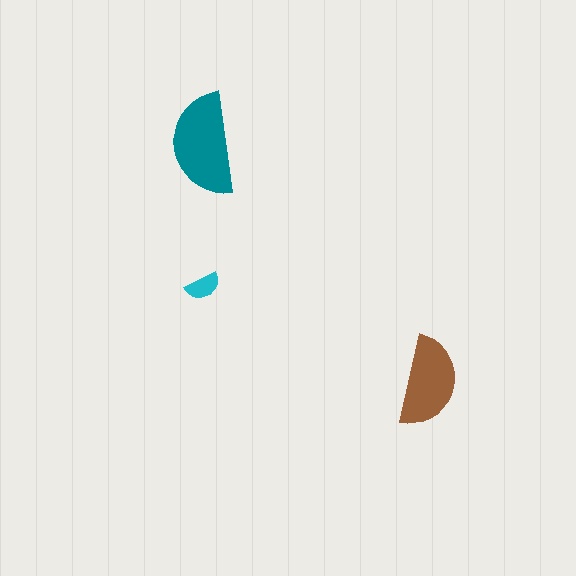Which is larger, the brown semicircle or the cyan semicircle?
The brown one.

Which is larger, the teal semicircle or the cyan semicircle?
The teal one.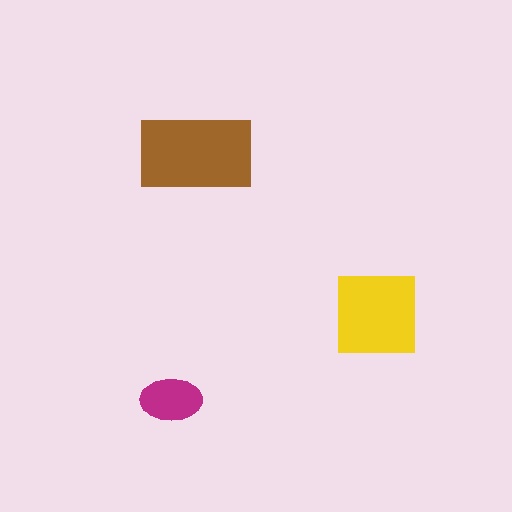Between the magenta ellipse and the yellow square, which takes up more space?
The yellow square.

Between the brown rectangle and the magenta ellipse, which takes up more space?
The brown rectangle.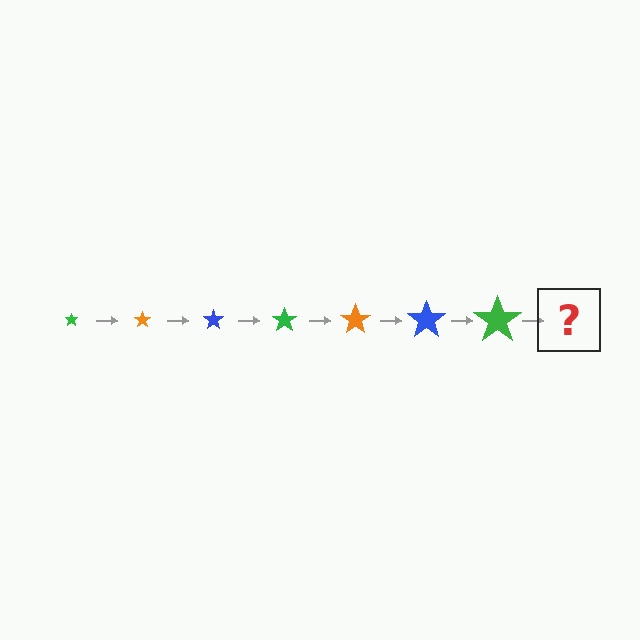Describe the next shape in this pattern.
It should be an orange star, larger than the previous one.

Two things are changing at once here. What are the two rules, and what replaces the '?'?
The two rules are that the star grows larger each step and the color cycles through green, orange, and blue. The '?' should be an orange star, larger than the previous one.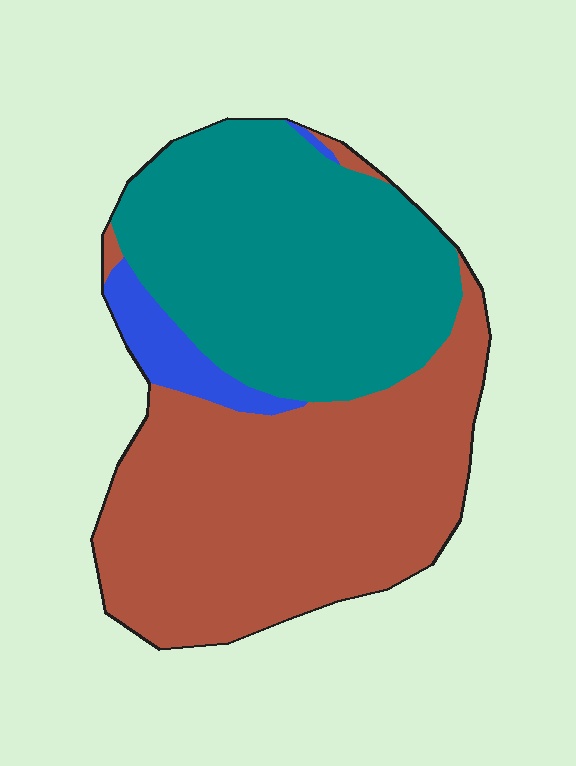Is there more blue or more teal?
Teal.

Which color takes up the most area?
Brown, at roughly 50%.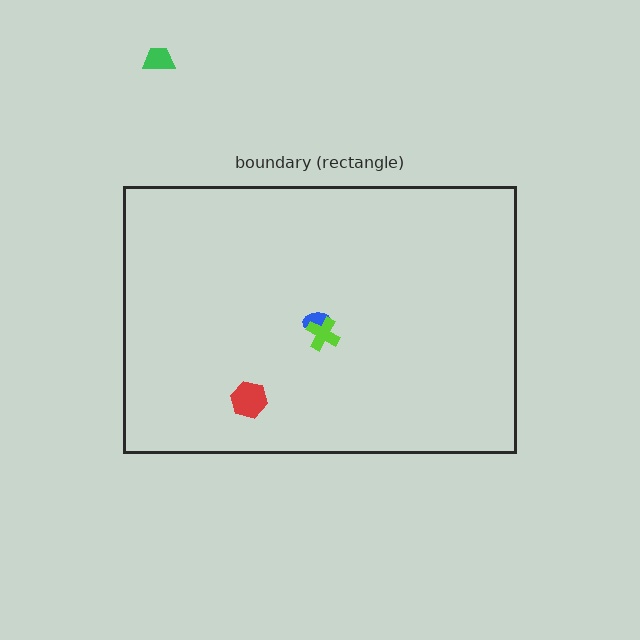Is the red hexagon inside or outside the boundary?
Inside.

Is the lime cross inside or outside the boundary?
Inside.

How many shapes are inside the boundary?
3 inside, 1 outside.